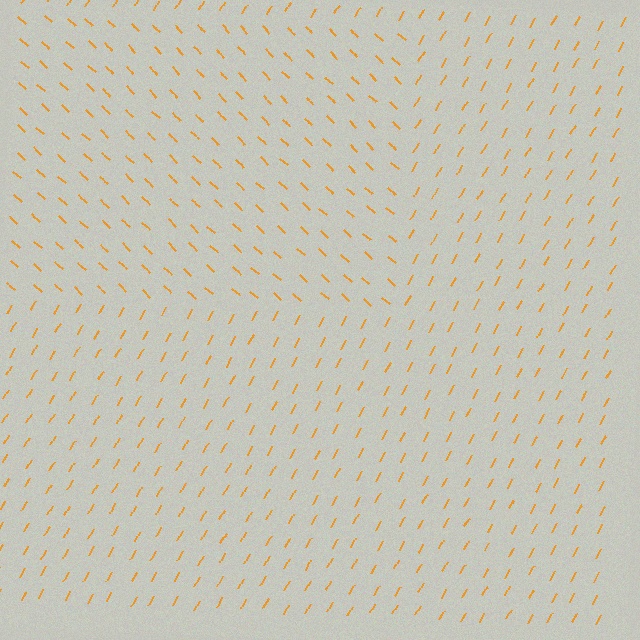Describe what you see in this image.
The image is filled with small orange line segments. A rectangle region in the image has lines oriented differently from the surrounding lines, creating a visible texture boundary.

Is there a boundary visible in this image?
Yes, there is a texture boundary formed by a change in line orientation.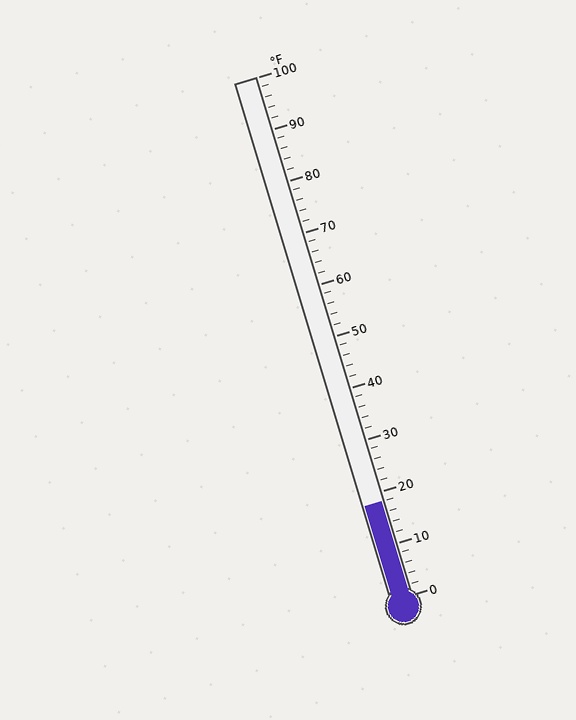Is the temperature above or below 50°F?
The temperature is below 50°F.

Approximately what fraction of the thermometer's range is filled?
The thermometer is filled to approximately 20% of its range.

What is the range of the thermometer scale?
The thermometer scale ranges from 0°F to 100°F.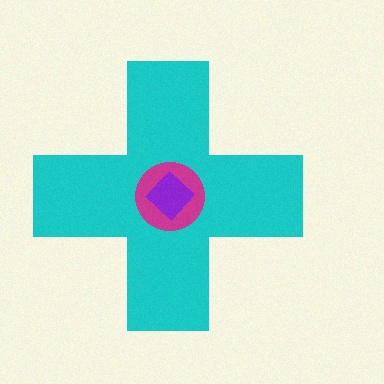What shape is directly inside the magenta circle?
The purple diamond.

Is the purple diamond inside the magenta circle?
Yes.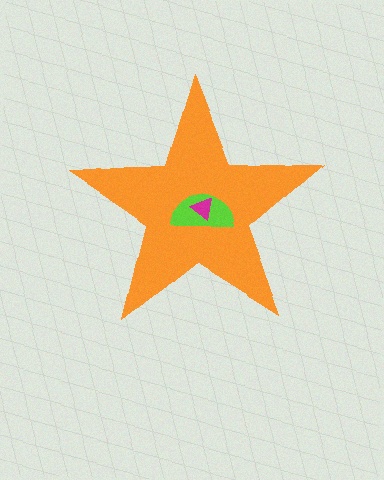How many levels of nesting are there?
3.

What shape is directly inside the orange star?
The lime semicircle.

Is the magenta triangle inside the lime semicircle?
Yes.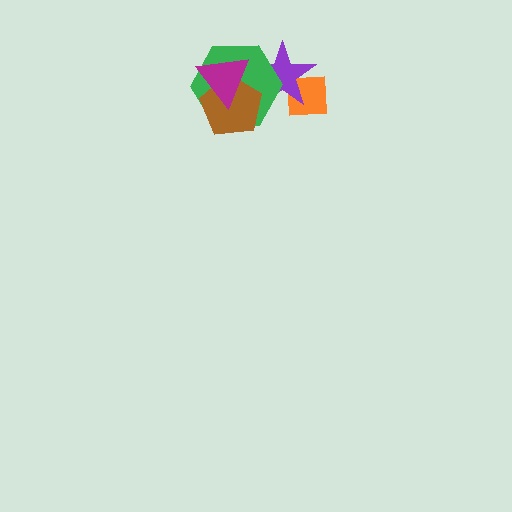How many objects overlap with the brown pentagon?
3 objects overlap with the brown pentagon.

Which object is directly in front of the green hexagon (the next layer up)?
The brown pentagon is directly in front of the green hexagon.